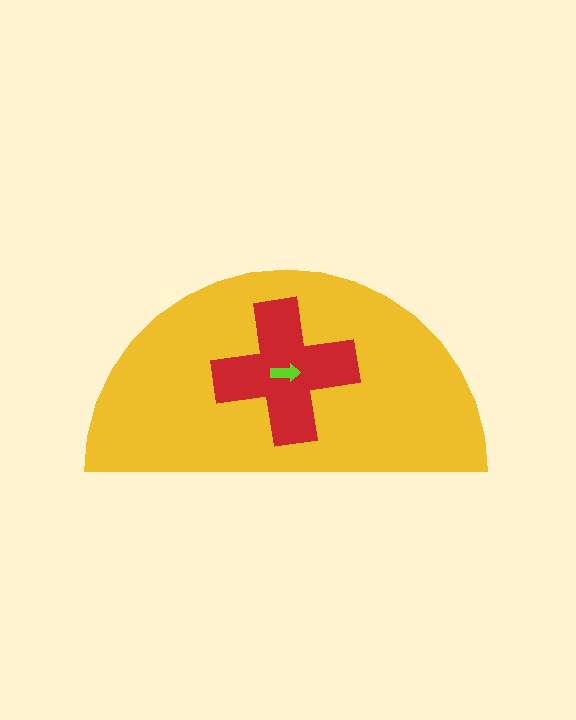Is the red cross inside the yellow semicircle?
Yes.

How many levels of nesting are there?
3.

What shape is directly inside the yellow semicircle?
The red cross.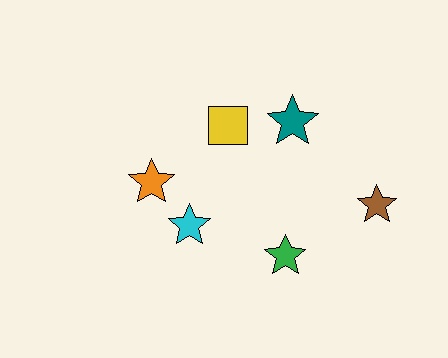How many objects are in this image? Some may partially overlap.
There are 6 objects.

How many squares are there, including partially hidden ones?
There is 1 square.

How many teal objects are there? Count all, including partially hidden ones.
There is 1 teal object.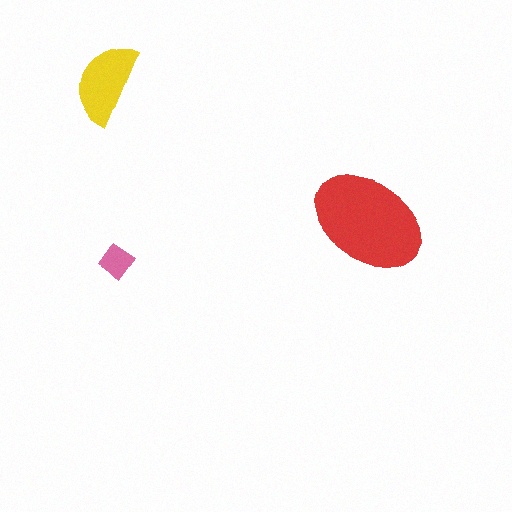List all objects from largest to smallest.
The red ellipse, the yellow semicircle, the pink diamond.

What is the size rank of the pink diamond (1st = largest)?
3rd.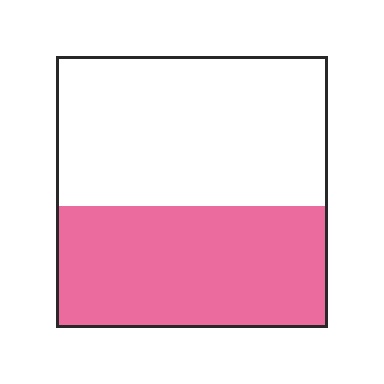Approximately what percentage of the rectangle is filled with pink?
Approximately 45%.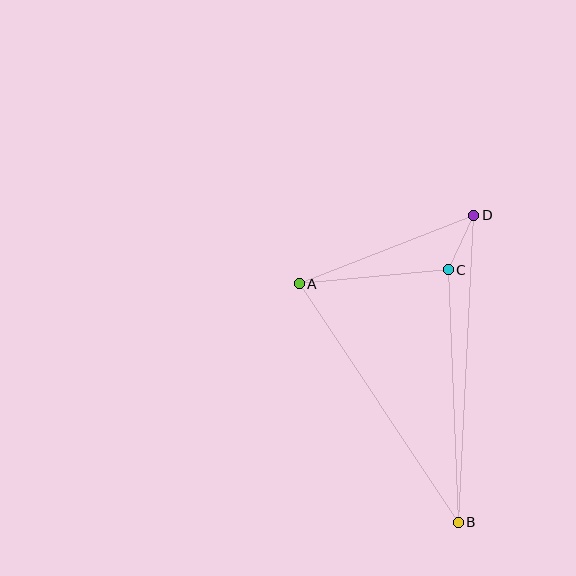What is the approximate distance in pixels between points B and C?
The distance between B and C is approximately 253 pixels.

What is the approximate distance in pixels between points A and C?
The distance between A and C is approximately 149 pixels.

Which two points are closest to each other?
Points C and D are closest to each other.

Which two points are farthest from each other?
Points B and D are farthest from each other.